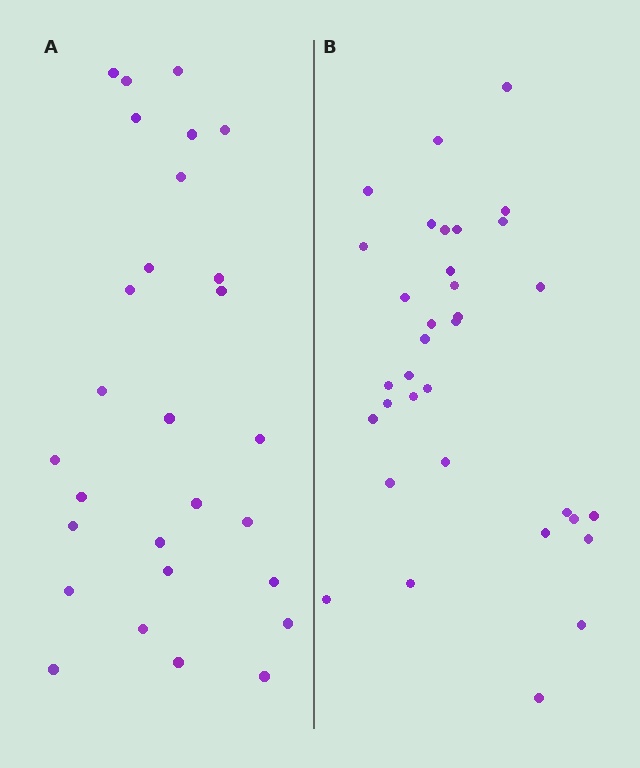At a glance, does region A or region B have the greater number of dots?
Region B (the right region) has more dots.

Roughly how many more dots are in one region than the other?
Region B has about 6 more dots than region A.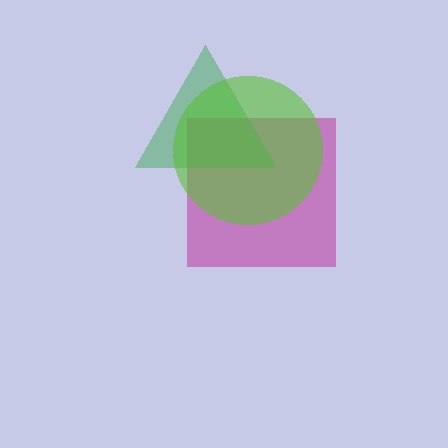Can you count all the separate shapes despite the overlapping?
Yes, there are 3 separate shapes.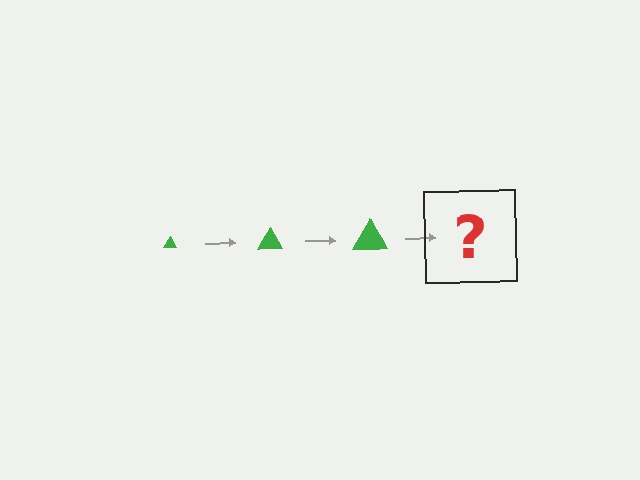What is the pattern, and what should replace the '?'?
The pattern is that the triangle gets progressively larger each step. The '?' should be a green triangle, larger than the previous one.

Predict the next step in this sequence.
The next step is a green triangle, larger than the previous one.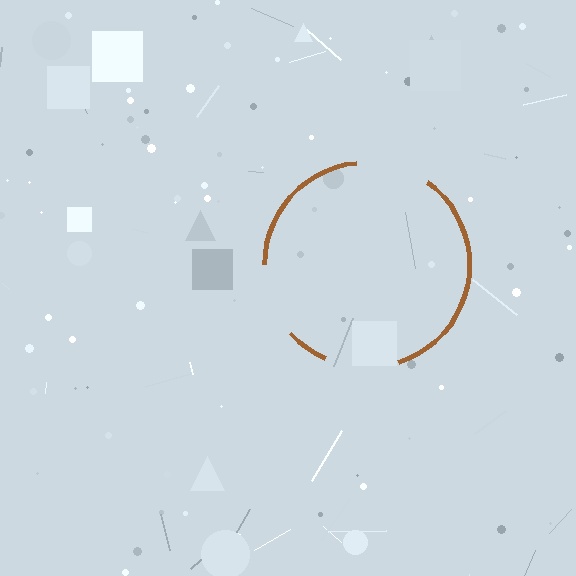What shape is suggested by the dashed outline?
The dashed outline suggests a circle.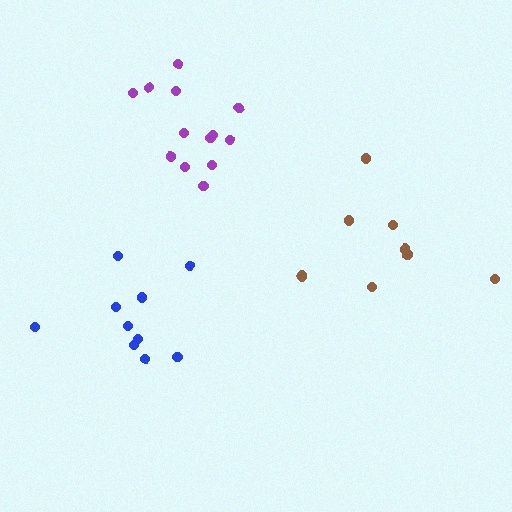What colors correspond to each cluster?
The clusters are colored: brown, blue, purple.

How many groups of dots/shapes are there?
There are 3 groups.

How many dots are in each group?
Group 1: 9 dots, Group 2: 10 dots, Group 3: 13 dots (32 total).